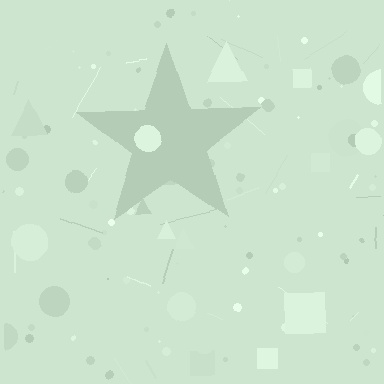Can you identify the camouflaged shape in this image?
The camouflaged shape is a star.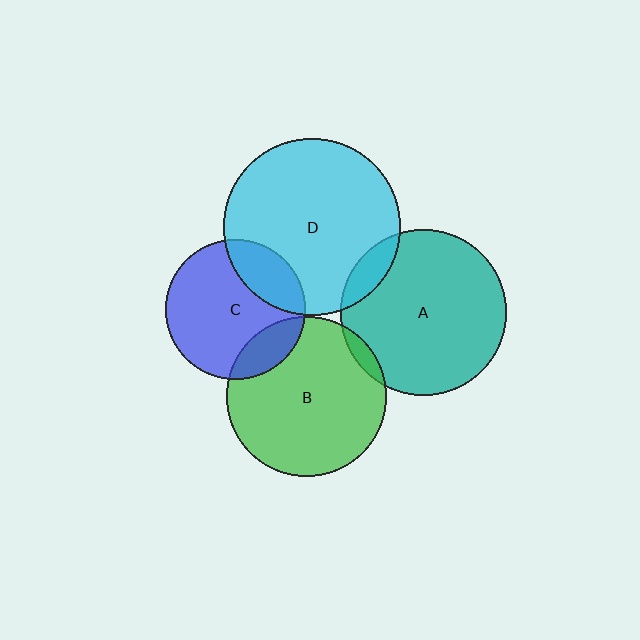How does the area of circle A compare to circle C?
Approximately 1.4 times.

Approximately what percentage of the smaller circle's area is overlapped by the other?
Approximately 25%.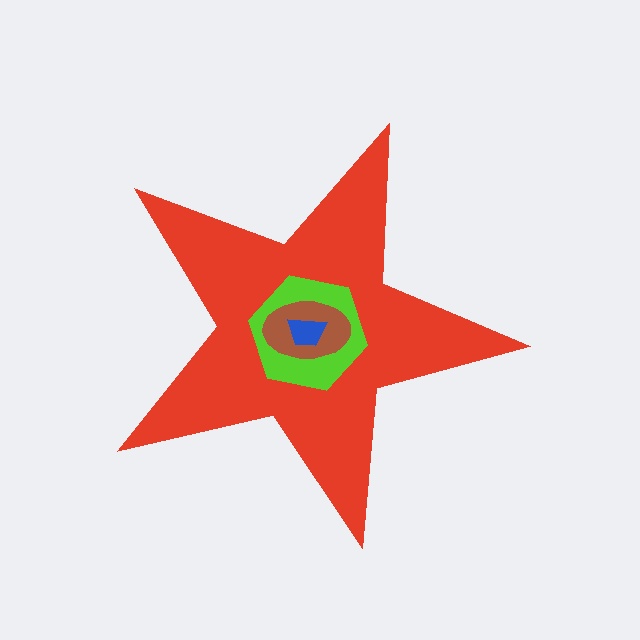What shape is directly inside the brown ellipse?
The blue trapezoid.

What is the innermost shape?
The blue trapezoid.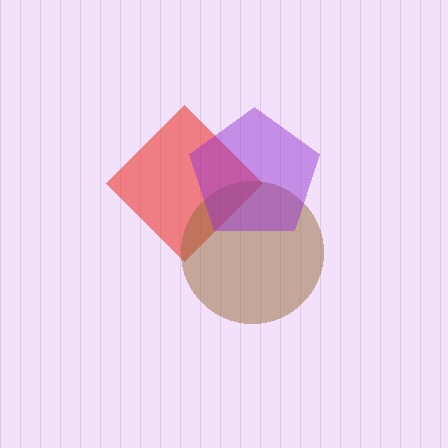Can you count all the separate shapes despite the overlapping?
Yes, there are 3 separate shapes.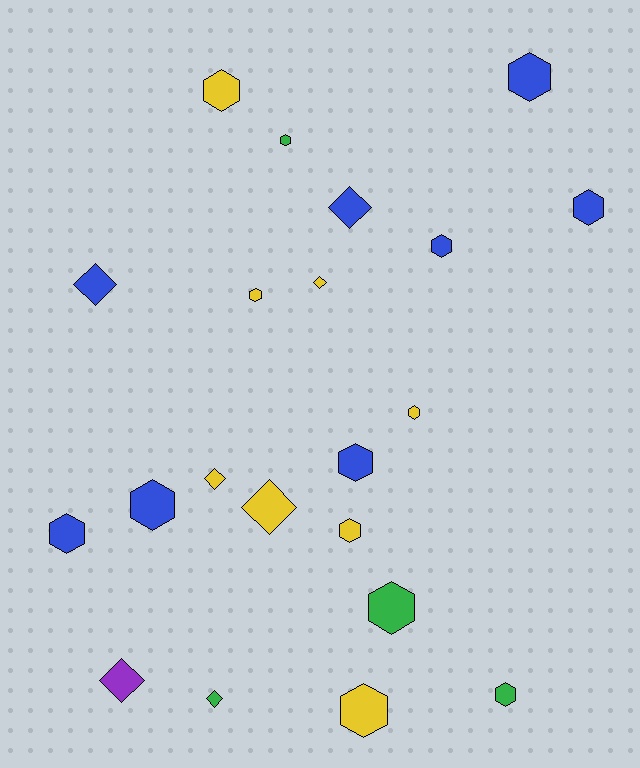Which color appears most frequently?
Yellow, with 8 objects.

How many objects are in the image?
There are 21 objects.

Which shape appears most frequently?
Hexagon, with 14 objects.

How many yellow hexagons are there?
There are 5 yellow hexagons.